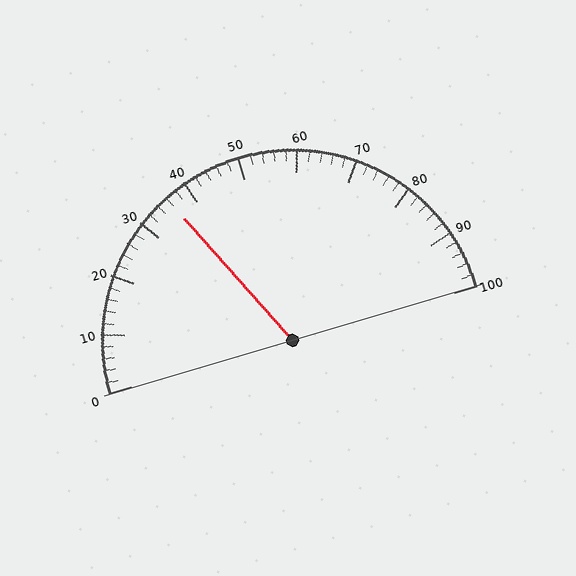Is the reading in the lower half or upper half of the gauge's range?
The reading is in the lower half of the range (0 to 100).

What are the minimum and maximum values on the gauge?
The gauge ranges from 0 to 100.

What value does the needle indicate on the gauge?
The needle indicates approximately 36.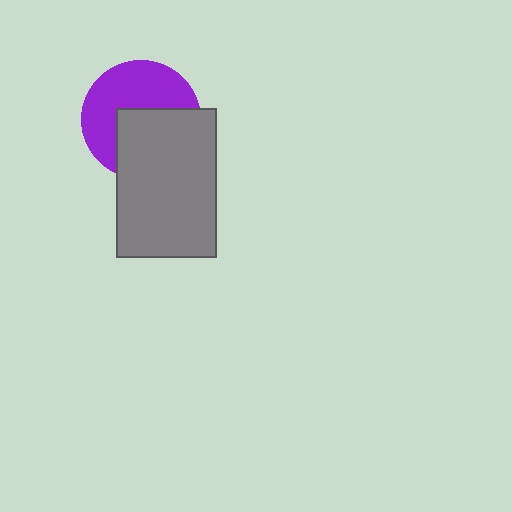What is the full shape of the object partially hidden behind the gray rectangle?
The partially hidden object is a purple circle.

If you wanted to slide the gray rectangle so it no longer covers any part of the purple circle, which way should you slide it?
Slide it toward the lower-right — that is the most direct way to separate the two shapes.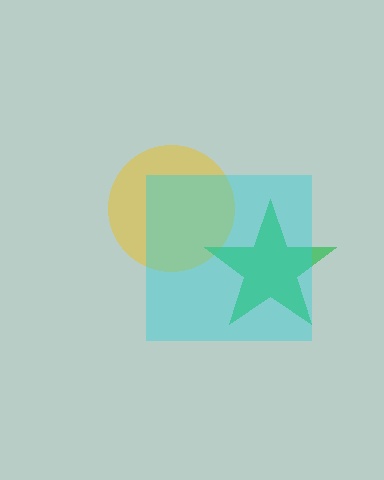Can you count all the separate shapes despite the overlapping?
Yes, there are 3 separate shapes.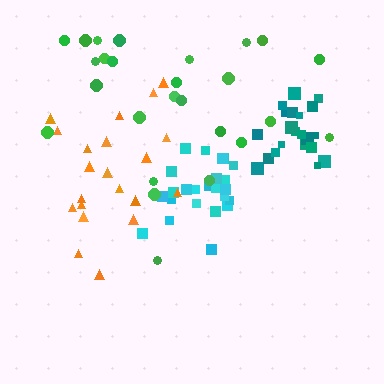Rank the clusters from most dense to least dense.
teal, cyan, orange, green.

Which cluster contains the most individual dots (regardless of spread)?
Green (26).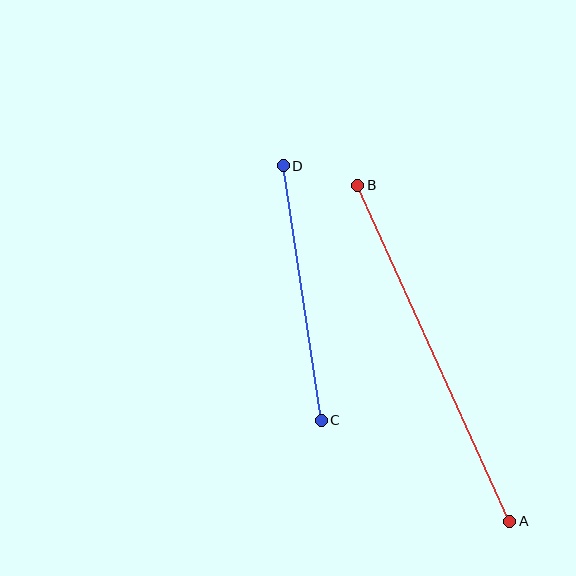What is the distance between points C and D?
The distance is approximately 257 pixels.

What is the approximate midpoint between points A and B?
The midpoint is at approximately (434, 353) pixels.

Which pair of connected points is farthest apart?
Points A and B are farthest apart.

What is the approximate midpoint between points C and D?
The midpoint is at approximately (302, 293) pixels.